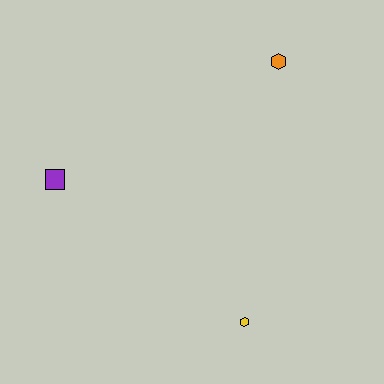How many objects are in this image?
There are 3 objects.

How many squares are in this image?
There is 1 square.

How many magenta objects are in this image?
There are no magenta objects.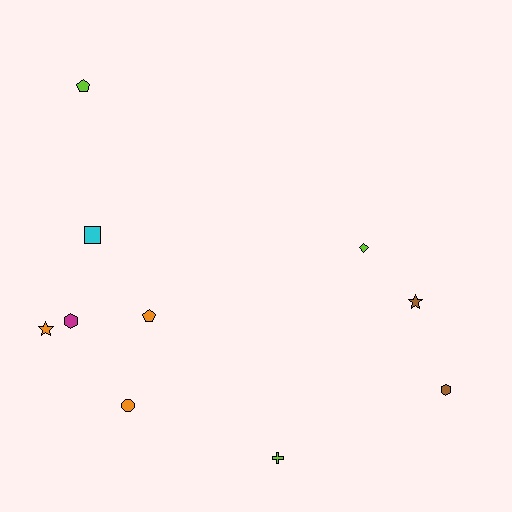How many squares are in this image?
There is 1 square.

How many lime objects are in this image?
There are 3 lime objects.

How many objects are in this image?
There are 10 objects.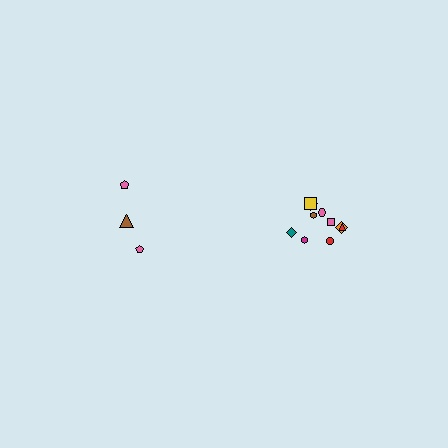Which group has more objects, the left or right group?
The right group.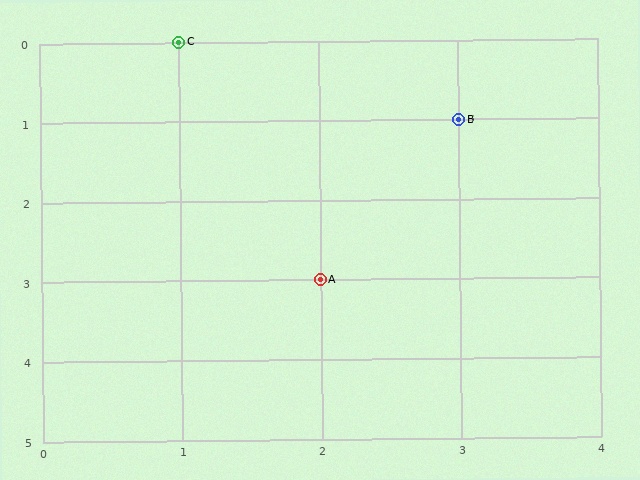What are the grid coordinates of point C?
Point C is at grid coordinates (1, 0).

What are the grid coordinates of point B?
Point B is at grid coordinates (3, 1).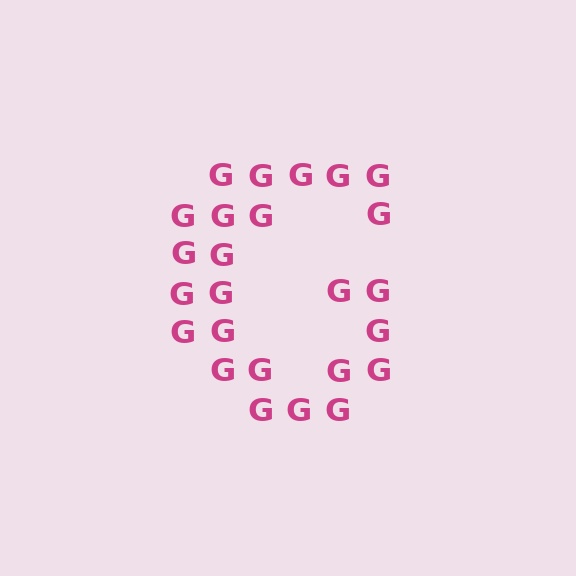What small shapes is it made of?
It is made of small letter G's.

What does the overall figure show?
The overall figure shows the letter G.